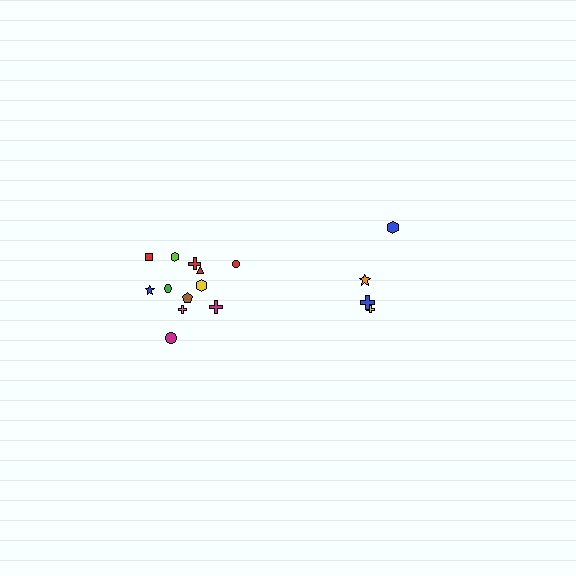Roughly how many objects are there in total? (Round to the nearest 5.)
Roughly 15 objects in total.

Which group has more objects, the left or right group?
The left group.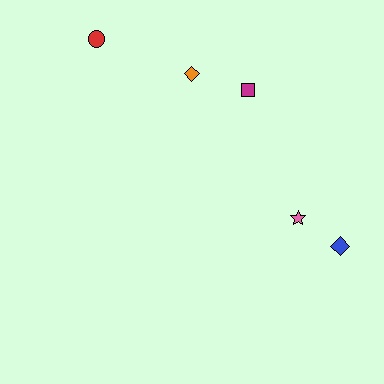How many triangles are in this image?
There are no triangles.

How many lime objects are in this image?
There are no lime objects.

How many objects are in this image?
There are 5 objects.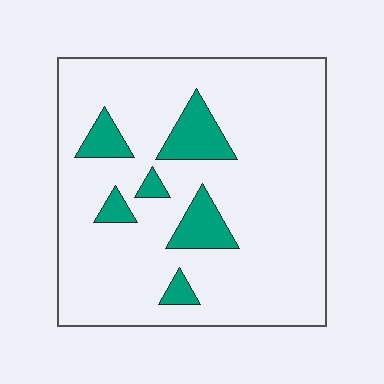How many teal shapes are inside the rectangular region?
6.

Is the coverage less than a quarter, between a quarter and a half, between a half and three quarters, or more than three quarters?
Less than a quarter.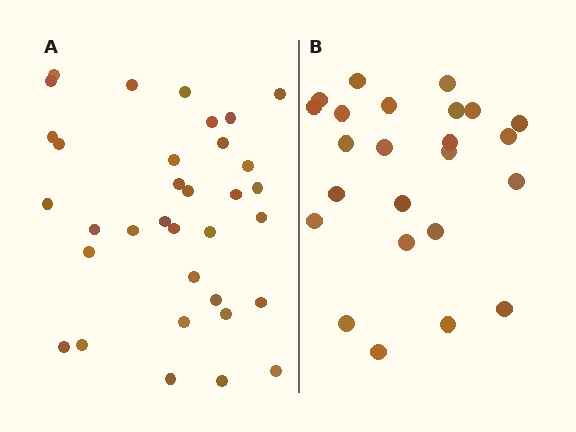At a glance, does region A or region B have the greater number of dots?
Region A (the left region) has more dots.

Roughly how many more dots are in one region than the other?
Region A has roughly 10 or so more dots than region B.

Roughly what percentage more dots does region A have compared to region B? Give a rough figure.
About 40% more.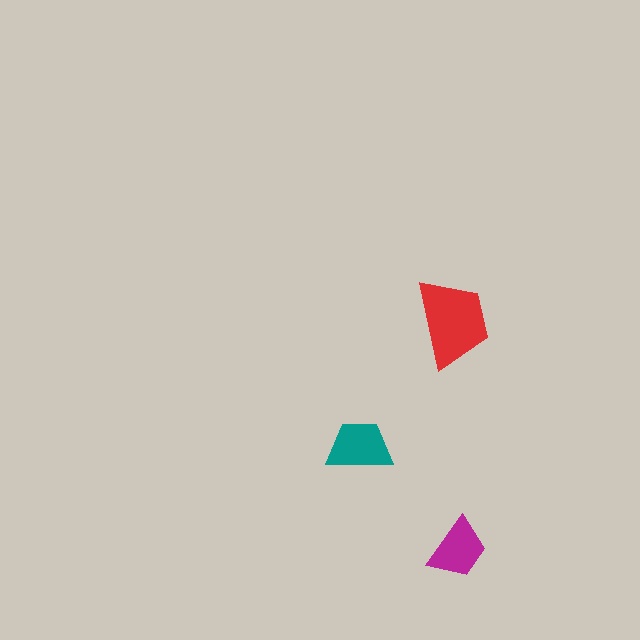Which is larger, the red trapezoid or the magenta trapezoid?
The red one.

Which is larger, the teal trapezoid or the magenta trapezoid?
The teal one.